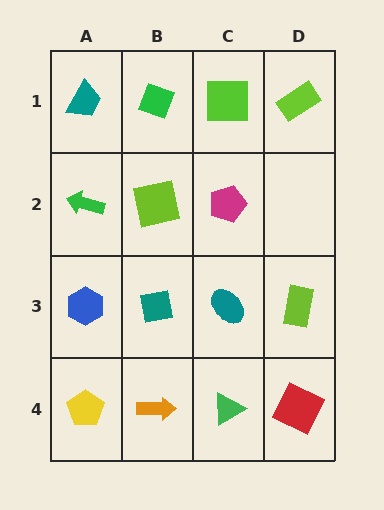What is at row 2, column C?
A magenta pentagon.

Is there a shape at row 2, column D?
No, that cell is empty.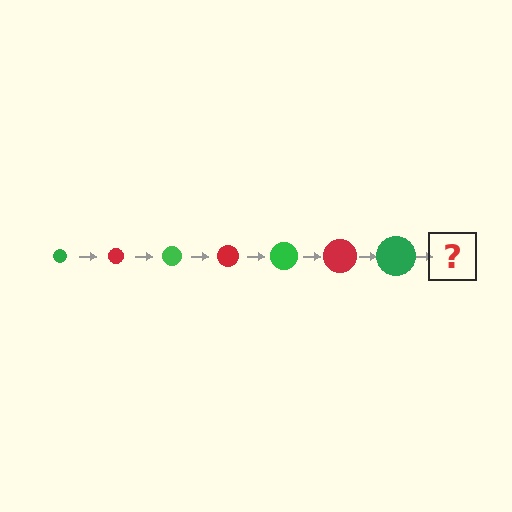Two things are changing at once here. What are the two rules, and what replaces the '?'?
The two rules are that the circle grows larger each step and the color cycles through green and red. The '?' should be a red circle, larger than the previous one.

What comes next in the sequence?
The next element should be a red circle, larger than the previous one.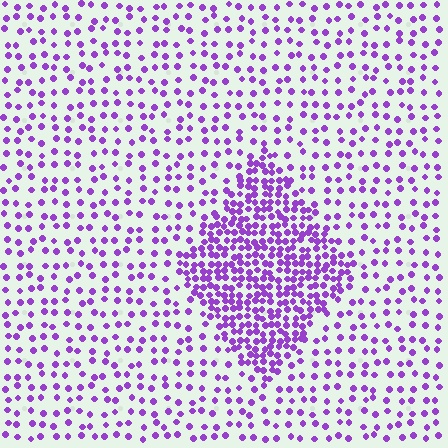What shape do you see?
I see a diamond.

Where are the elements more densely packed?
The elements are more densely packed inside the diamond boundary.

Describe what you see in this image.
The image contains small purple elements arranged at two different densities. A diamond-shaped region is visible where the elements are more densely packed than the surrounding area.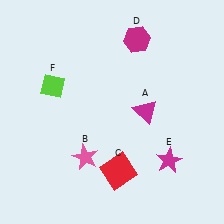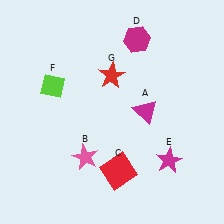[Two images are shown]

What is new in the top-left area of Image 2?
A red star (G) was added in the top-left area of Image 2.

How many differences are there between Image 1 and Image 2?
There is 1 difference between the two images.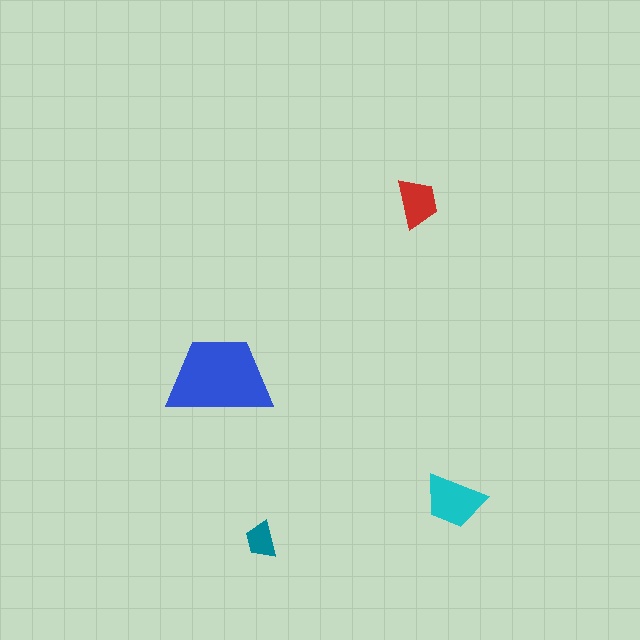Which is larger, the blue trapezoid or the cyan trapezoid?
The blue one.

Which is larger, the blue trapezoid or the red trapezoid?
The blue one.